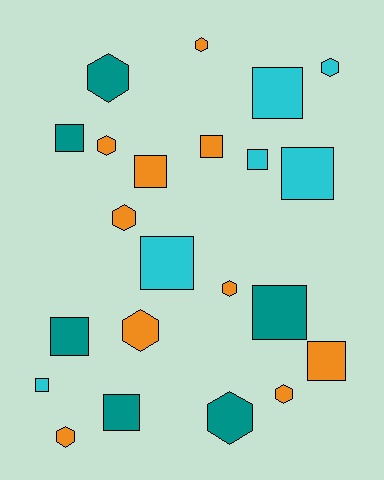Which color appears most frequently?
Orange, with 10 objects.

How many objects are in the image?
There are 22 objects.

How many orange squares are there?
There are 3 orange squares.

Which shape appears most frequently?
Square, with 12 objects.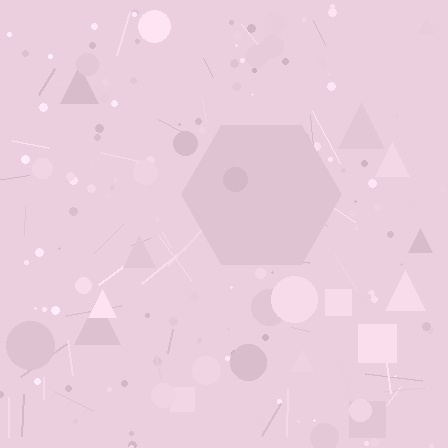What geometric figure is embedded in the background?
A hexagon is embedded in the background.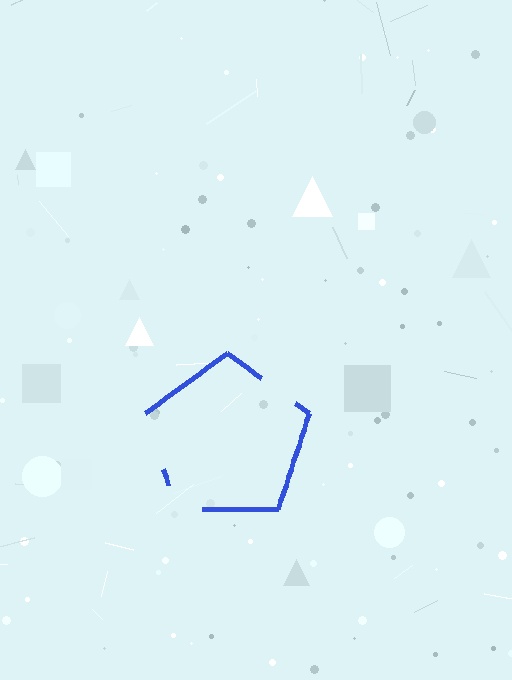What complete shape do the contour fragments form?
The contour fragments form a pentagon.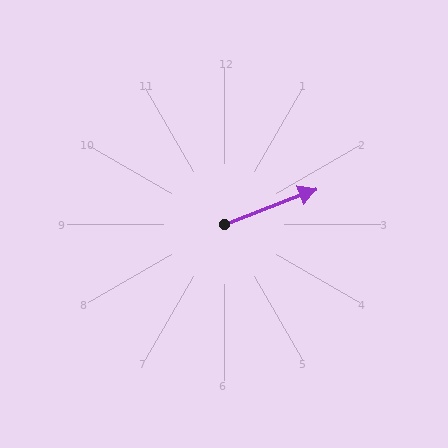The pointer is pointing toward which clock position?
Roughly 2 o'clock.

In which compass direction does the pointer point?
East.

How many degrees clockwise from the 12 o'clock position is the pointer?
Approximately 69 degrees.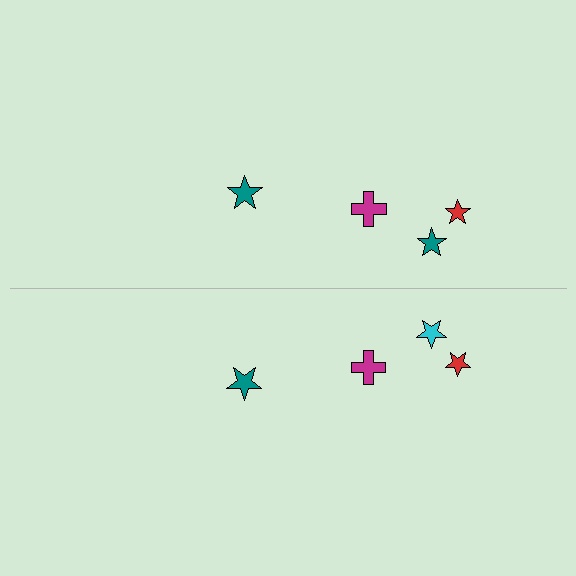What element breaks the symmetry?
The cyan star on the bottom side breaks the symmetry — its mirror counterpart is teal.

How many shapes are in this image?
There are 8 shapes in this image.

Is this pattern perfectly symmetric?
No, the pattern is not perfectly symmetric. The cyan star on the bottom side breaks the symmetry — its mirror counterpart is teal.